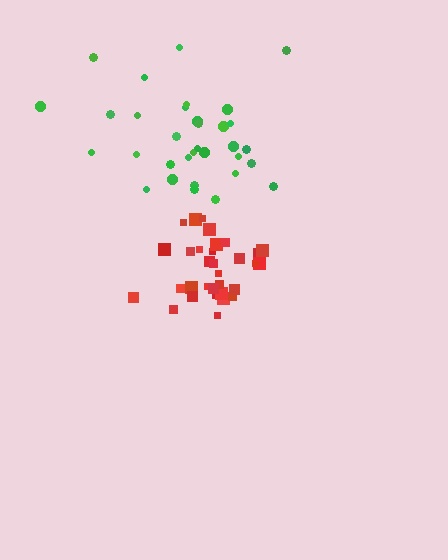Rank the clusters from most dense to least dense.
red, green.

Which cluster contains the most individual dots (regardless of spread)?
Green (33).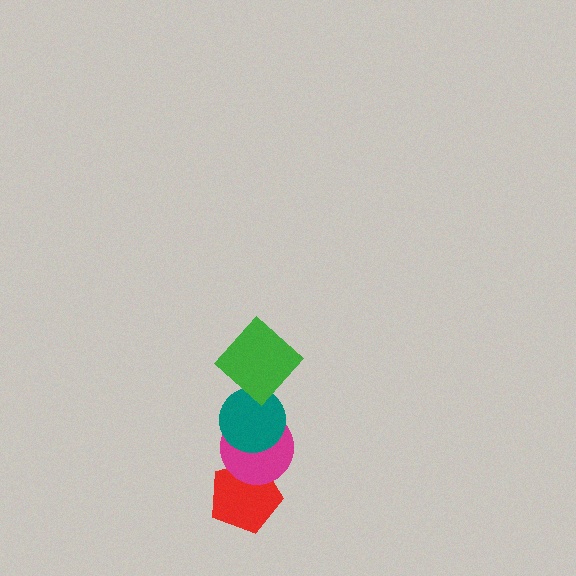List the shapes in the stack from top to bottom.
From top to bottom: the green diamond, the teal circle, the magenta circle, the red pentagon.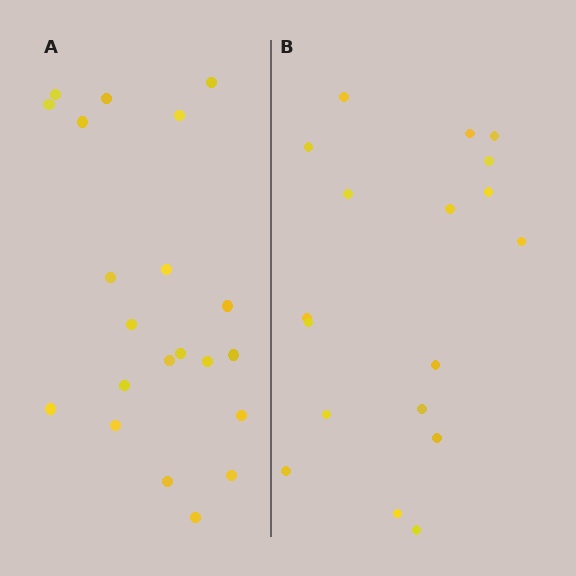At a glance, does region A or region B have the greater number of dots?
Region A (the left region) has more dots.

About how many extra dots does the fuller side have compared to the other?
Region A has just a few more — roughly 2 or 3 more dots than region B.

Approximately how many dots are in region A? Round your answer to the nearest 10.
About 20 dots. (The exact count is 21, which rounds to 20.)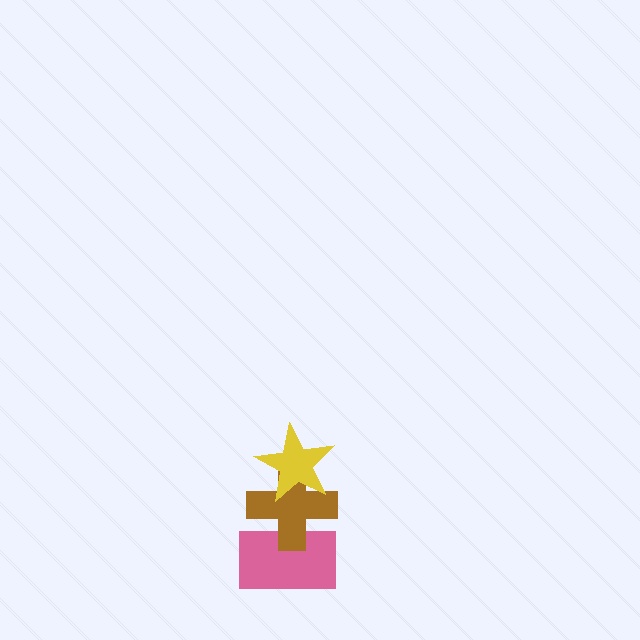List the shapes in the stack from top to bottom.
From top to bottom: the yellow star, the brown cross, the pink rectangle.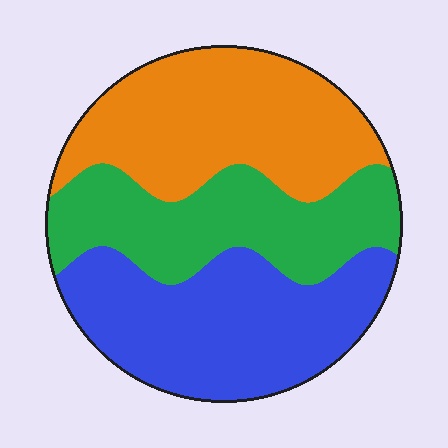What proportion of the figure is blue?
Blue takes up between a quarter and a half of the figure.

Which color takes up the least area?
Green, at roughly 30%.